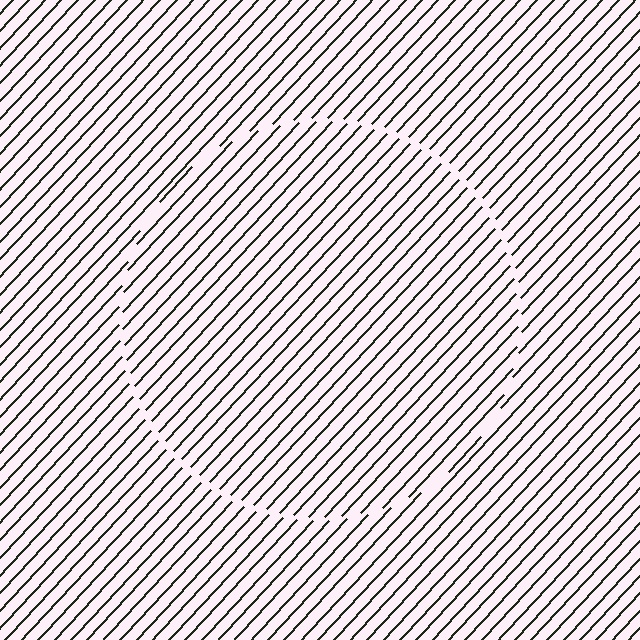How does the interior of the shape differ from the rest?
The interior of the shape contains the same grating, shifted by half a period — the contour is defined by the phase discontinuity where line-ends from the inner and outer gratings abut.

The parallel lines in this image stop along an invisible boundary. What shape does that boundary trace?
An illusory circle. The interior of the shape contains the same grating, shifted by half a period — the contour is defined by the phase discontinuity where line-ends from the inner and outer gratings abut.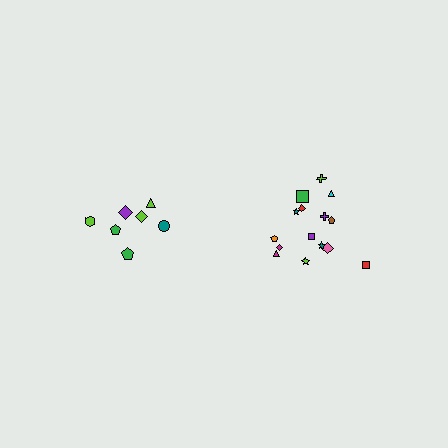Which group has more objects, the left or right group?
The right group.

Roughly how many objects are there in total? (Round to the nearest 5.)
Roughly 20 objects in total.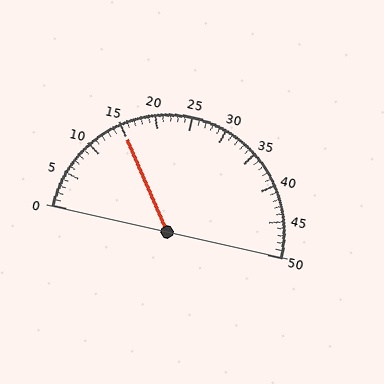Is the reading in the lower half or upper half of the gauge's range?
The reading is in the lower half of the range (0 to 50).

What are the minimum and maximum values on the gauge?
The gauge ranges from 0 to 50.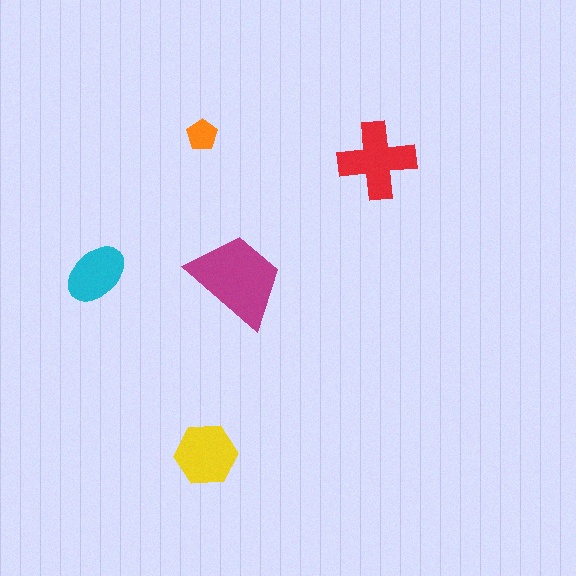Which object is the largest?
The magenta trapezoid.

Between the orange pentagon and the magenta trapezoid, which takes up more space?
The magenta trapezoid.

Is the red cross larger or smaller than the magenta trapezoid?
Smaller.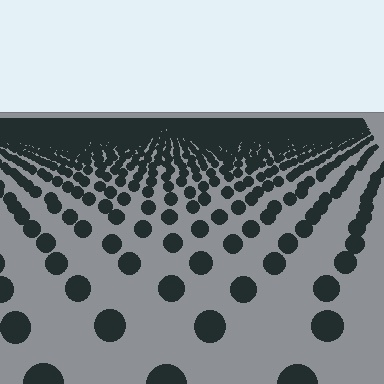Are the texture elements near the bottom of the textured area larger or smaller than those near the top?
Larger. Near the bottom, elements are closer to the viewer and appear at a bigger on-screen size.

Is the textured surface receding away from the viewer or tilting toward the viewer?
The surface is receding away from the viewer. Texture elements get smaller and denser toward the top.